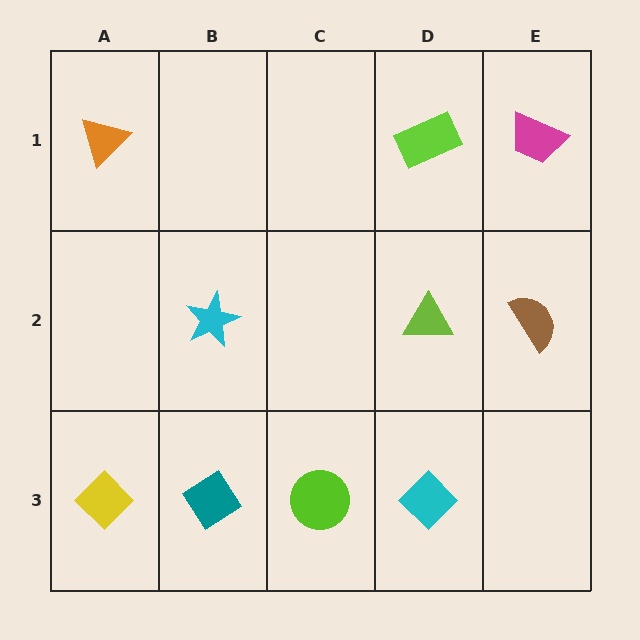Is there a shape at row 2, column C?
No, that cell is empty.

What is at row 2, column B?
A cyan star.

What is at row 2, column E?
A brown semicircle.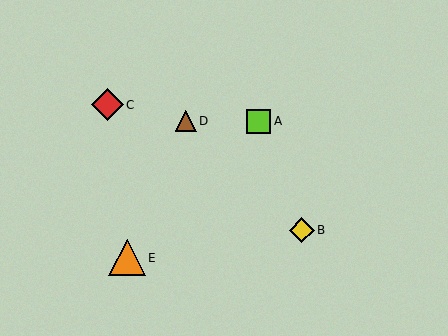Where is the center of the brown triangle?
The center of the brown triangle is at (186, 121).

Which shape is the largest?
The orange triangle (labeled E) is the largest.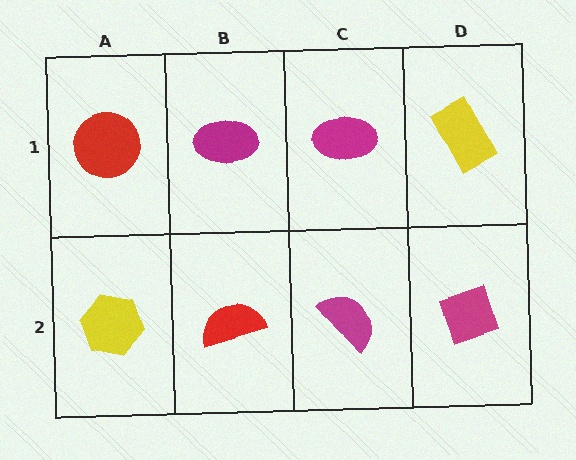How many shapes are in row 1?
4 shapes.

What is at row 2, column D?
A magenta diamond.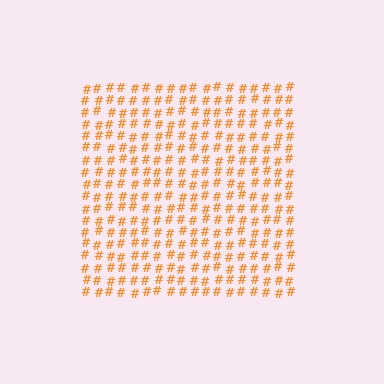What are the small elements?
The small elements are hash symbols.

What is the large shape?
The large shape is a square.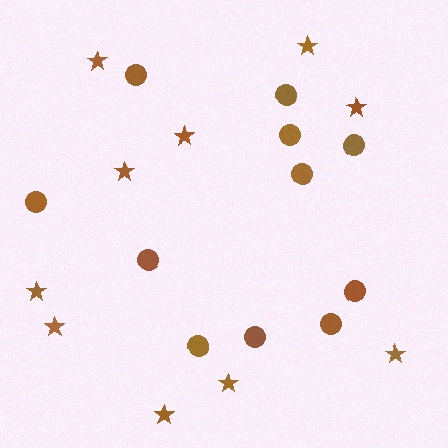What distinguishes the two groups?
There are 2 groups: one group of circles (11) and one group of stars (10).